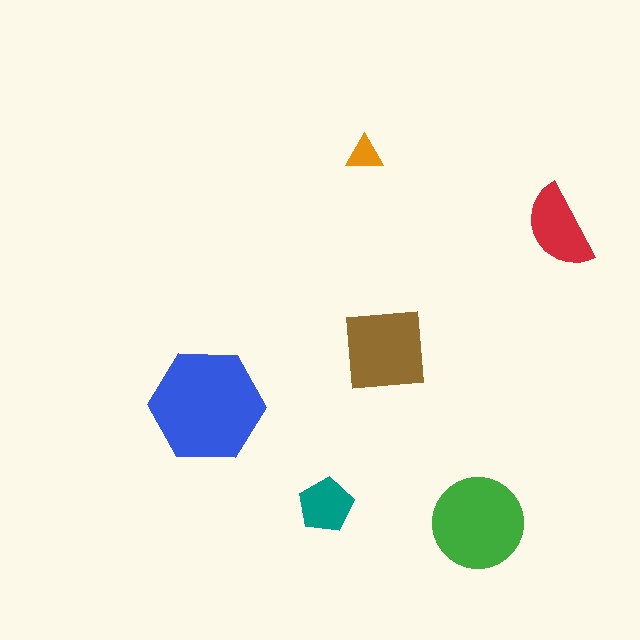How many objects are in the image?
There are 6 objects in the image.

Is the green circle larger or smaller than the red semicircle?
Larger.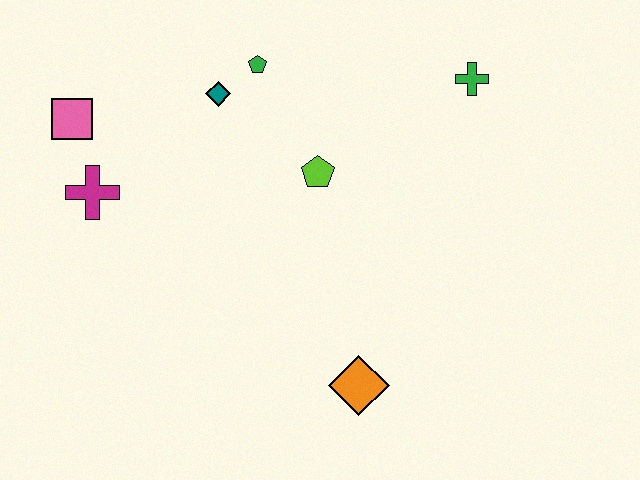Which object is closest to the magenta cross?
The pink square is closest to the magenta cross.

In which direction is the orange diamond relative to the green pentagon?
The orange diamond is below the green pentagon.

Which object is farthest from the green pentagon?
The orange diamond is farthest from the green pentagon.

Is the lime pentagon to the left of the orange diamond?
Yes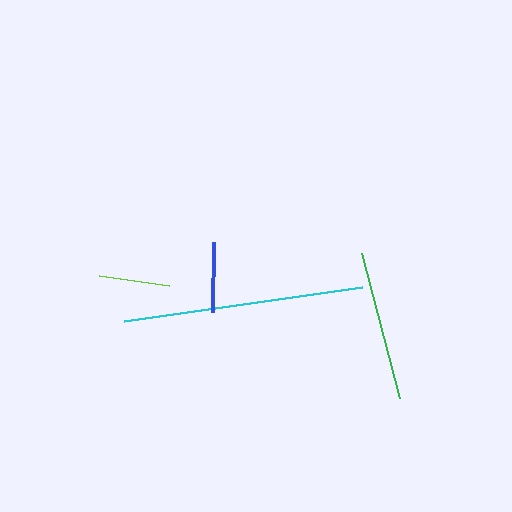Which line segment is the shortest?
The blue line is the shortest at approximately 70 pixels.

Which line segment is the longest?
The cyan line is the longest at approximately 240 pixels.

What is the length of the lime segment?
The lime segment is approximately 71 pixels long.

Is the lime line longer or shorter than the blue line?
The lime line is longer than the blue line.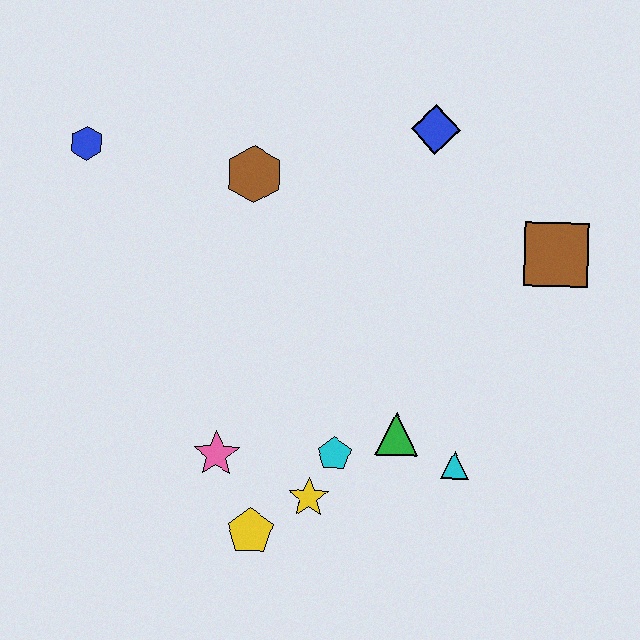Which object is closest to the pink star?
The yellow pentagon is closest to the pink star.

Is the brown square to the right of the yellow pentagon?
Yes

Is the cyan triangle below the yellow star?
No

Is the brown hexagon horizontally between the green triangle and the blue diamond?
No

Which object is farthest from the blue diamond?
The yellow pentagon is farthest from the blue diamond.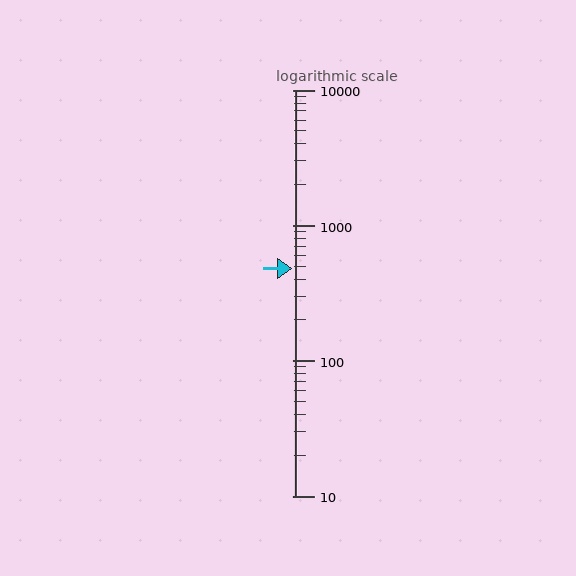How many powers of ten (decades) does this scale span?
The scale spans 3 decades, from 10 to 10000.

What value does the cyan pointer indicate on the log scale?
The pointer indicates approximately 480.